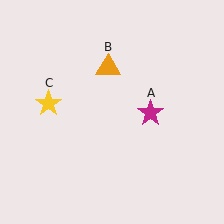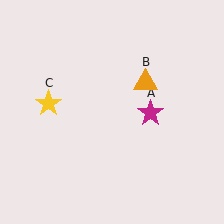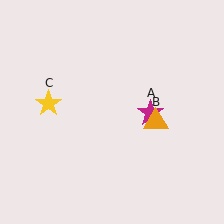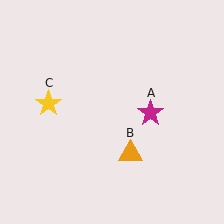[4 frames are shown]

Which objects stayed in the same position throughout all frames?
Magenta star (object A) and yellow star (object C) remained stationary.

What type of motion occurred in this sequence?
The orange triangle (object B) rotated clockwise around the center of the scene.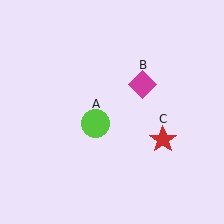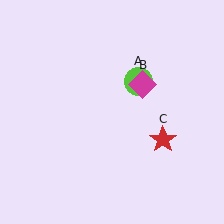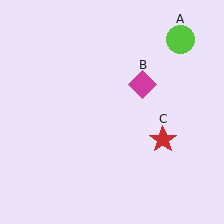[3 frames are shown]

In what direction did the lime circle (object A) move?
The lime circle (object A) moved up and to the right.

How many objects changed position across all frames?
1 object changed position: lime circle (object A).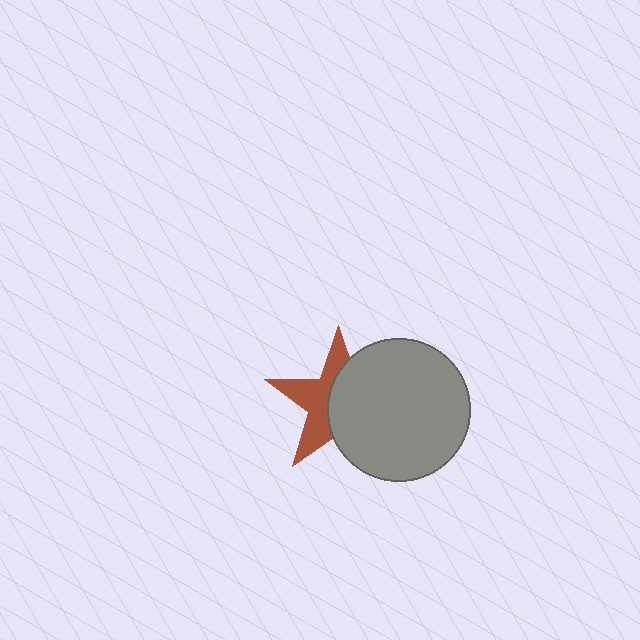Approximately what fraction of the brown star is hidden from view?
Roughly 54% of the brown star is hidden behind the gray circle.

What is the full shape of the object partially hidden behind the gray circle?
The partially hidden object is a brown star.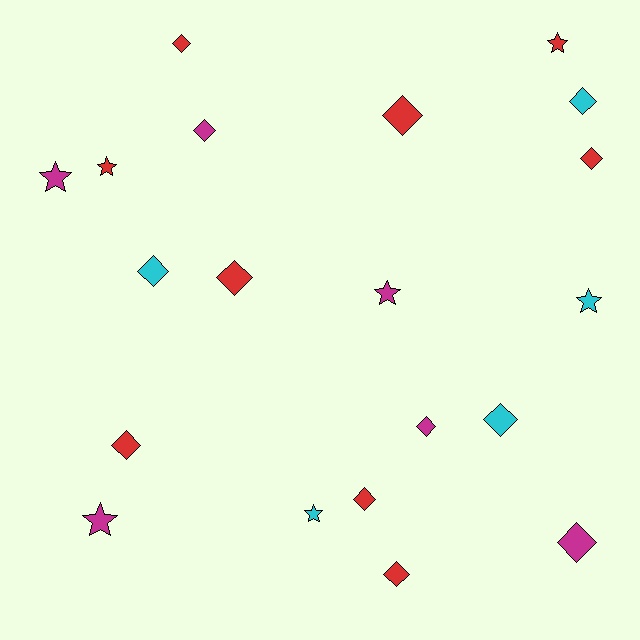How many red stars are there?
There are 2 red stars.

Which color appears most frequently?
Red, with 9 objects.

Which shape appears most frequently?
Diamond, with 13 objects.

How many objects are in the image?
There are 20 objects.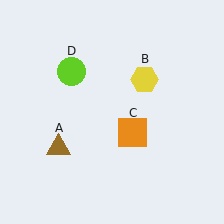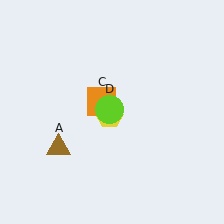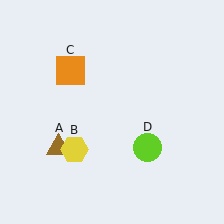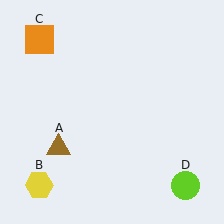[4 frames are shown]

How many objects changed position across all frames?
3 objects changed position: yellow hexagon (object B), orange square (object C), lime circle (object D).